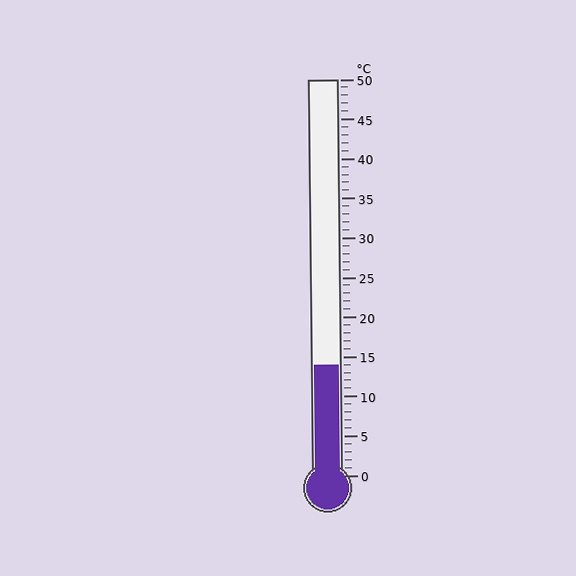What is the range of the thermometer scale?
The thermometer scale ranges from 0°C to 50°C.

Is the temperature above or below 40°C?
The temperature is below 40°C.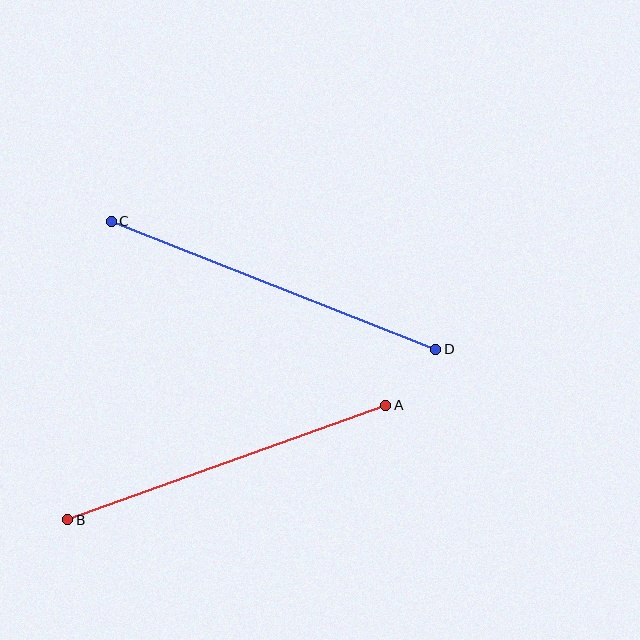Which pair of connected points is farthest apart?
Points C and D are farthest apart.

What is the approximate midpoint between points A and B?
The midpoint is at approximately (227, 463) pixels.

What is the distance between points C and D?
The distance is approximately 349 pixels.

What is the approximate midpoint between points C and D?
The midpoint is at approximately (274, 285) pixels.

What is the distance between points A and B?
The distance is approximately 338 pixels.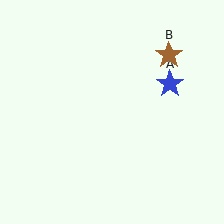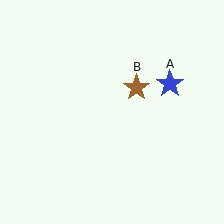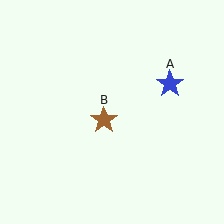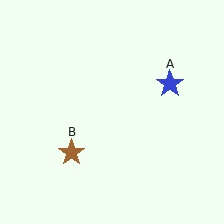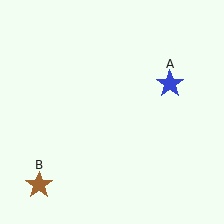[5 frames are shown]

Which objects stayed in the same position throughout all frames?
Blue star (object A) remained stationary.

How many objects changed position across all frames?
1 object changed position: brown star (object B).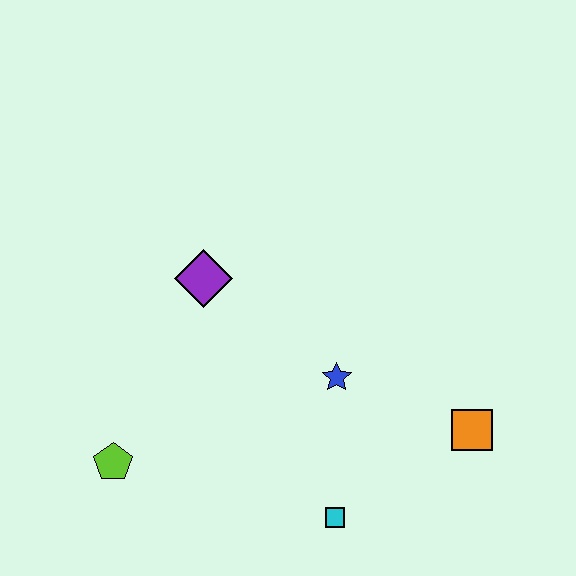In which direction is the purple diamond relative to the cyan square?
The purple diamond is above the cyan square.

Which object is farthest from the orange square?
The lime pentagon is farthest from the orange square.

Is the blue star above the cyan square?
Yes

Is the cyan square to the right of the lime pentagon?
Yes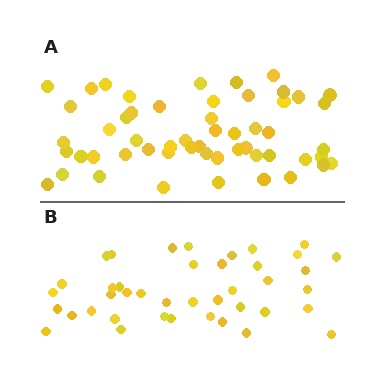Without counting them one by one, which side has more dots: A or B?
Region A (the top region) has more dots.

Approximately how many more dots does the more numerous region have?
Region A has approximately 15 more dots than region B.